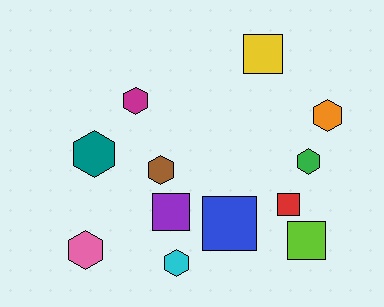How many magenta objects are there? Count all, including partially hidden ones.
There is 1 magenta object.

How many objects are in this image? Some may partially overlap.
There are 12 objects.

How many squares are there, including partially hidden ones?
There are 5 squares.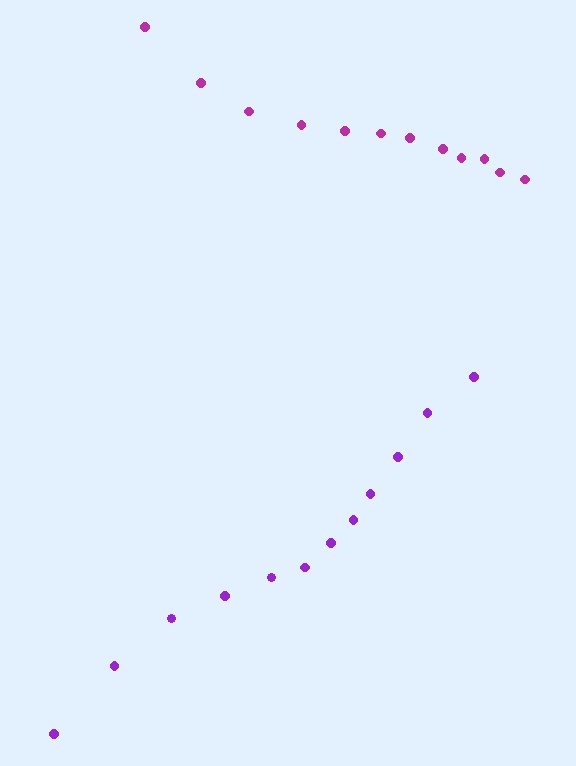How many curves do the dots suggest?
There are 2 distinct paths.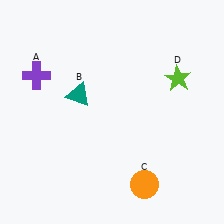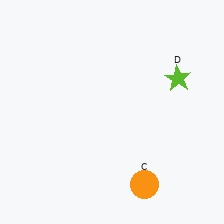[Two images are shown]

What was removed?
The teal triangle (B), the purple cross (A) were removed in Image 2.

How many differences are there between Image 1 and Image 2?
There are 2 differences between the two images.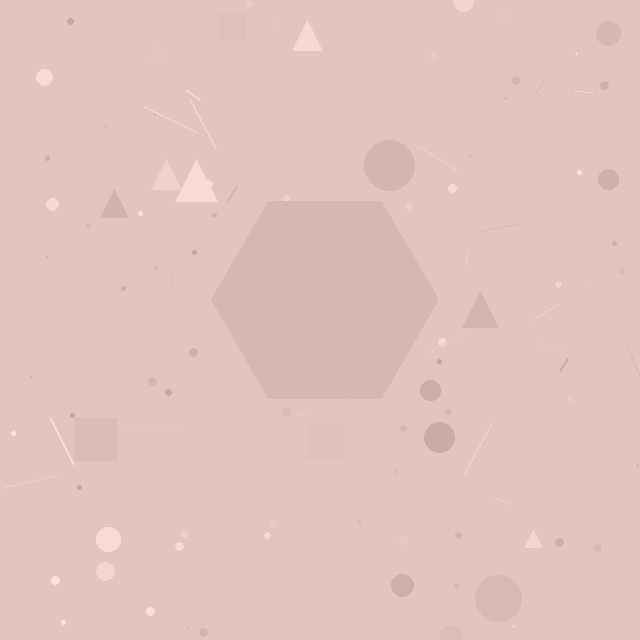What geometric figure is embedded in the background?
A hexagon is embedded in the background.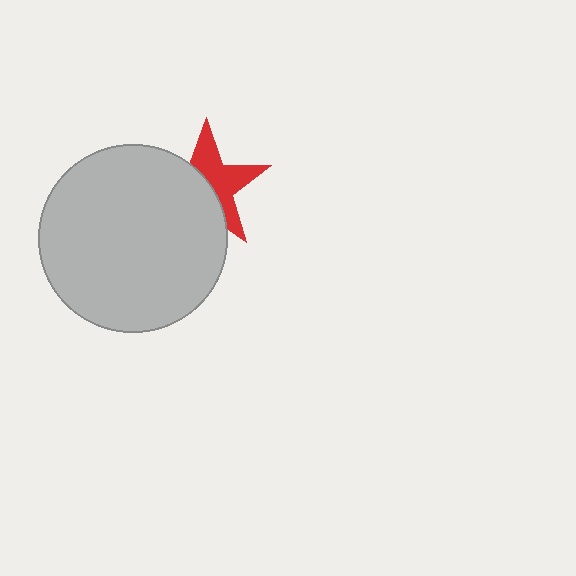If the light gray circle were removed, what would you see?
You would see the complete red star.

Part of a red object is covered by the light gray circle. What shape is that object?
It is a star.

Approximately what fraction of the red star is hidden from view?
Roughly 51% of the red star is hidden behind the light gray circle.